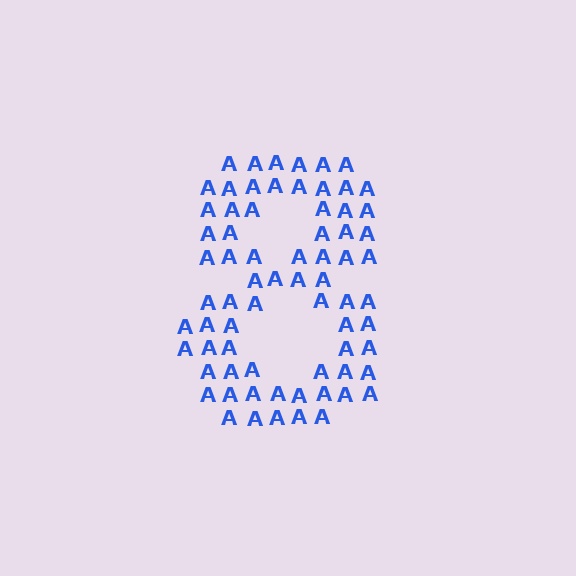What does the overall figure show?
The overall figure shows the digit 8.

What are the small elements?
The small elements are letter A's.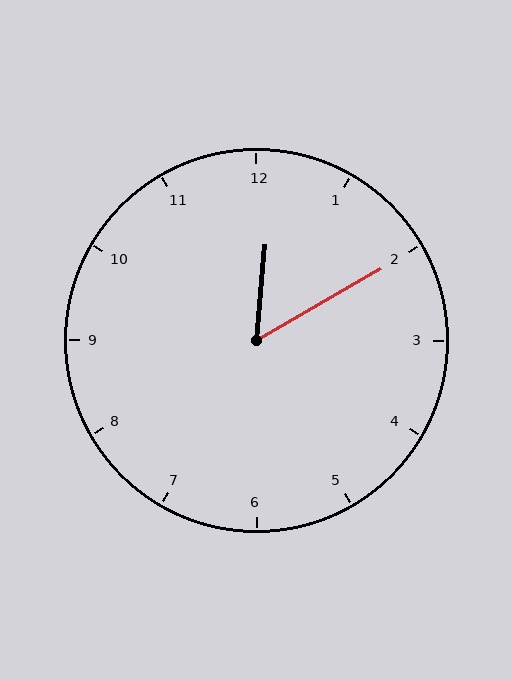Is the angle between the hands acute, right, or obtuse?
It is acute.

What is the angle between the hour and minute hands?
Approximately 55 degrees.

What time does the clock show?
12:10.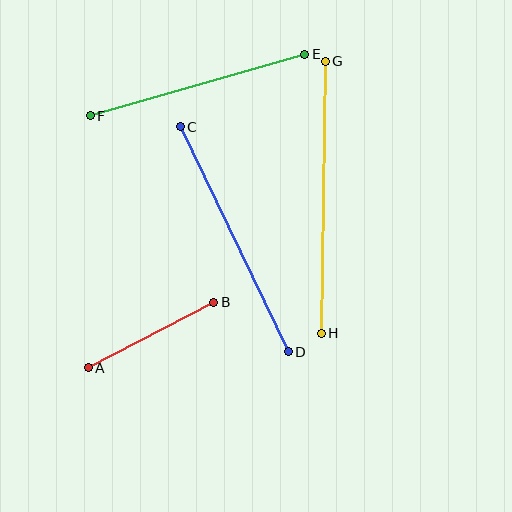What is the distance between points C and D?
The distance is approximately 250 pixels.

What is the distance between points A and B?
The distance is approximately 142 pixels.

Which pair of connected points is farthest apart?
Points G and H are farthest apart.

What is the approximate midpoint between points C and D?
The midpoint is at approximately (234, 239) pixels.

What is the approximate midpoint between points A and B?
The midpoint is at approximately (151, 335) pixels.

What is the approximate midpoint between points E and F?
The midpoint is at approximately (198, 85) pixels.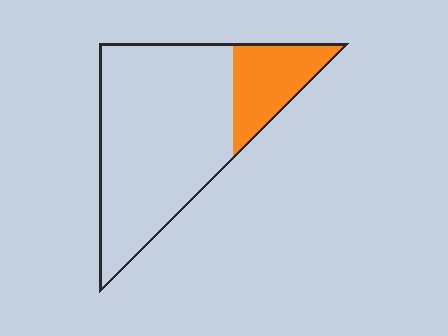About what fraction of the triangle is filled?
About one fifth (1/5).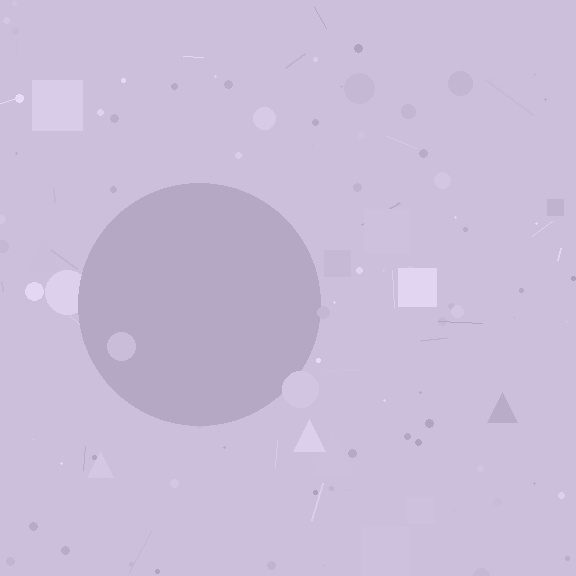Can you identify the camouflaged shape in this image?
The camouflaged shape is a circle.